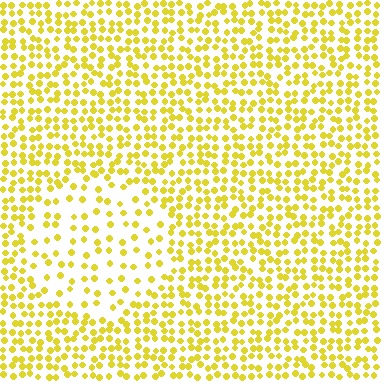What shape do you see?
I see a circle.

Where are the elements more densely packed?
The elements are more densely packed outside the circle boundary.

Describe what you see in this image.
The image contains small yellow elements arranged at two different densities. A circle-shaped region is visible where the elements are less densely packed than the surrounding area.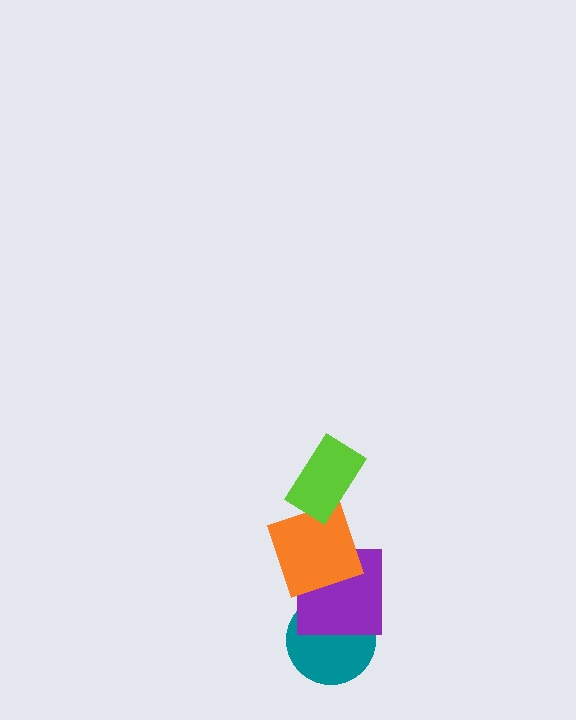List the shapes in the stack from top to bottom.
From top to bottom: the lime rectangle, the orange square, the purple square, the teal circle.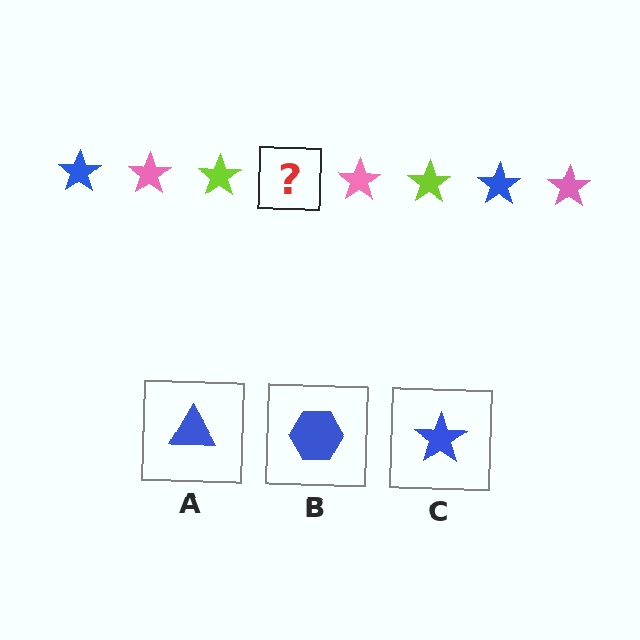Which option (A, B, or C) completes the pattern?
C.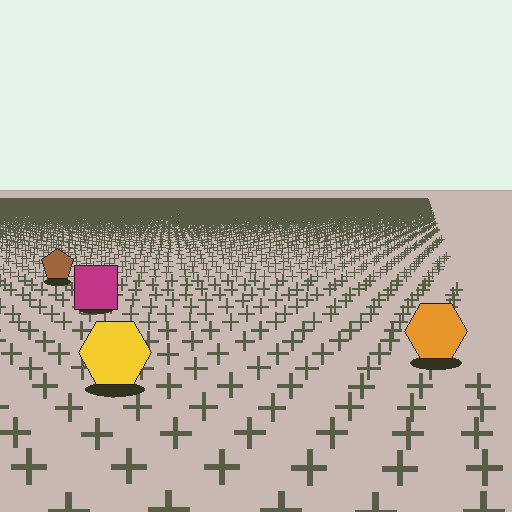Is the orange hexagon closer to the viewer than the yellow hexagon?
No. The yellow hexagon is closer — you can tell from the texture gradient: the ground texture is coarser near it.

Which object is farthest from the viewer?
The brown pentagon is farthest from the viewer. It appears smaller and the ground texture around it is denser.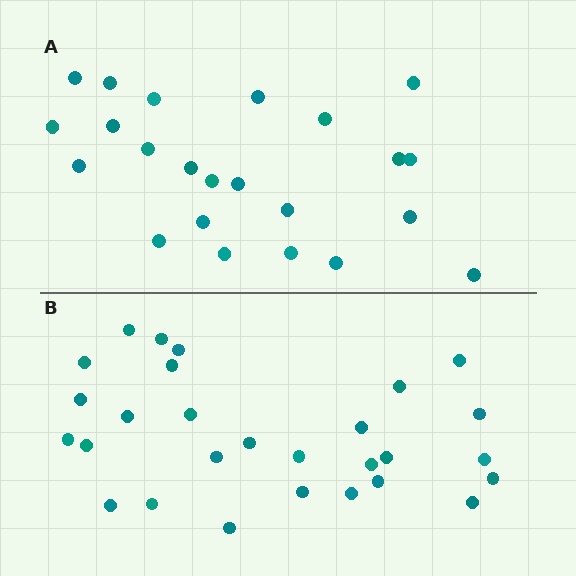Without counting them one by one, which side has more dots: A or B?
Region B (the bottom region) has more dots.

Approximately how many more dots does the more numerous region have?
Region B has about 5 more dots than region A.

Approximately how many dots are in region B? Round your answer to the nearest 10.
About 30 dots. (The exact count is 28, which rounds to 30.)